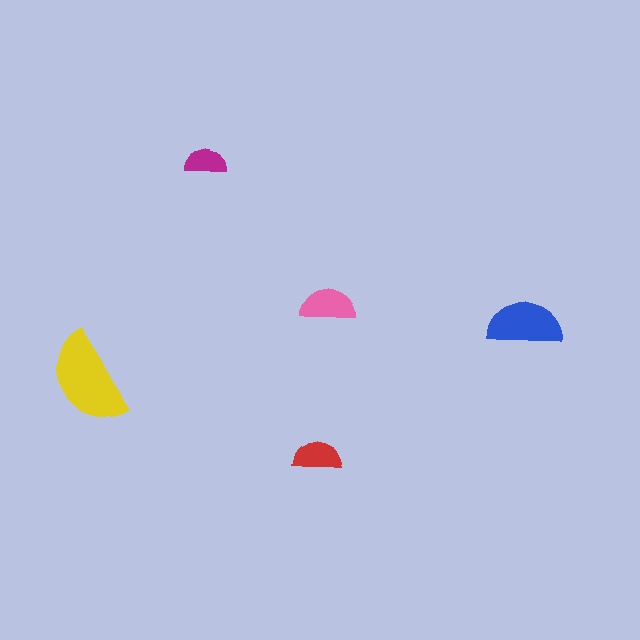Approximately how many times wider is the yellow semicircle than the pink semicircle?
About 1.5 times wider.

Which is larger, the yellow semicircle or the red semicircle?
The yellow one.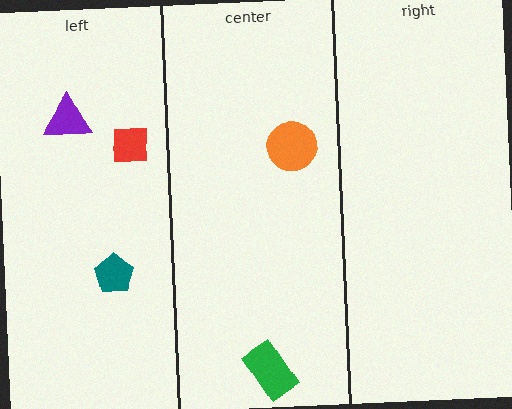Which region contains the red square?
The left region.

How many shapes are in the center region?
2.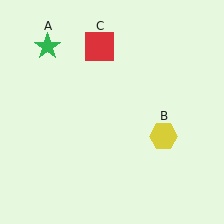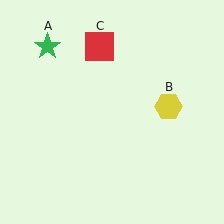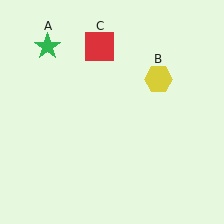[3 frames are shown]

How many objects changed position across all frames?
1 object changed position: yellow hexagon (object B).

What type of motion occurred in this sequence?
The yellow hexagon (object B) rotated counterclockwise around the center of the scene.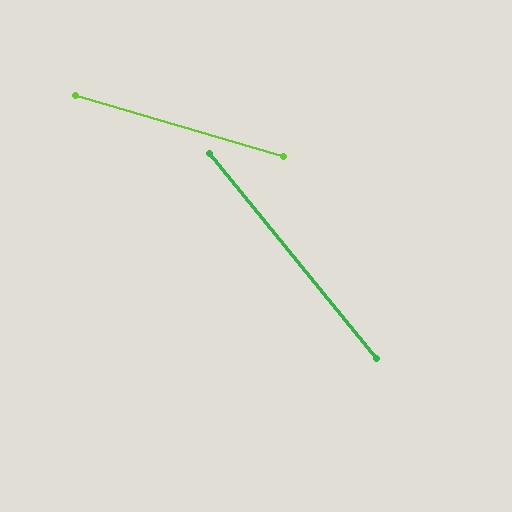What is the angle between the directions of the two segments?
Approximately 34 degrees.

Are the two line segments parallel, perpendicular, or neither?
Neither parallel nor perpendicular — they differ by about 34°.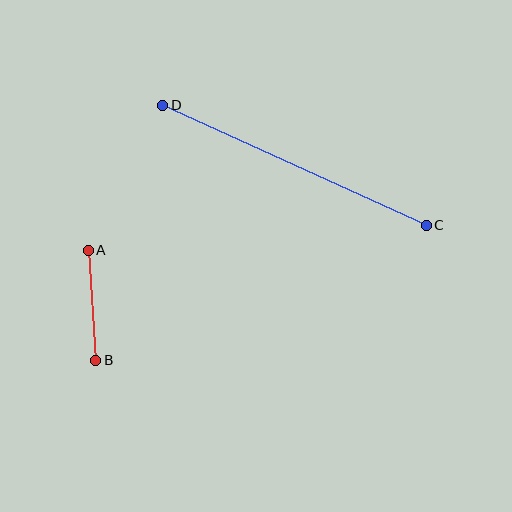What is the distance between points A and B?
The distance is approximately 111 pixels.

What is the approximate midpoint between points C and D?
The midpoint is at approximately (294, 165) pixels.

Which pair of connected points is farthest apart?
Points C and D are farthest apart.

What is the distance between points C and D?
The distance is approximately 290 pixels.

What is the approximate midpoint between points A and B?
The midpoint is at approximately (92, 305) pixels.